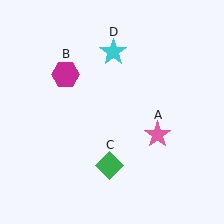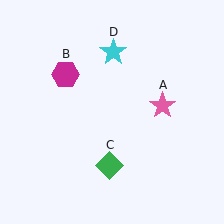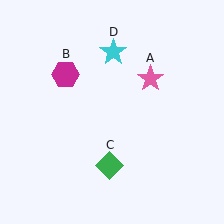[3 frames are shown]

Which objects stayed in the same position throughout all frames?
Magenta hexagon (object B) and green diamond (object C) and cyan star (object D) remained stationary.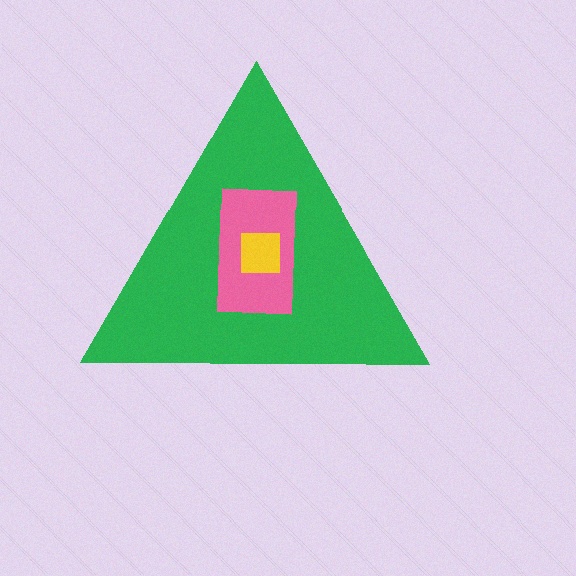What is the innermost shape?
The yellow square.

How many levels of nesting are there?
3.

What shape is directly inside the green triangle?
The pink rectangle.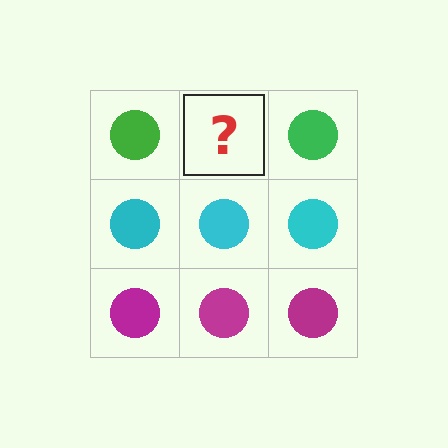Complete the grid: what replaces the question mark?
The question mark should be replaced with a green circle.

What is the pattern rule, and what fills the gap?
The rule is that each row has a consistent color. The gap should be filled with a green circle.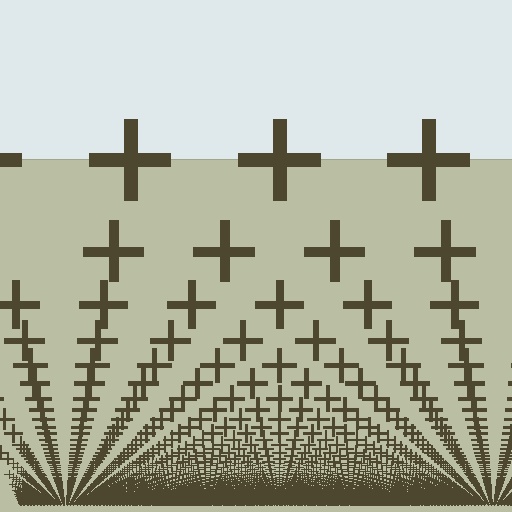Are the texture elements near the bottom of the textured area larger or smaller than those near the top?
Smaller. The gradient is inverted — elements near the bottom are smaller and denser.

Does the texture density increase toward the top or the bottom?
Density increases toward the bottom.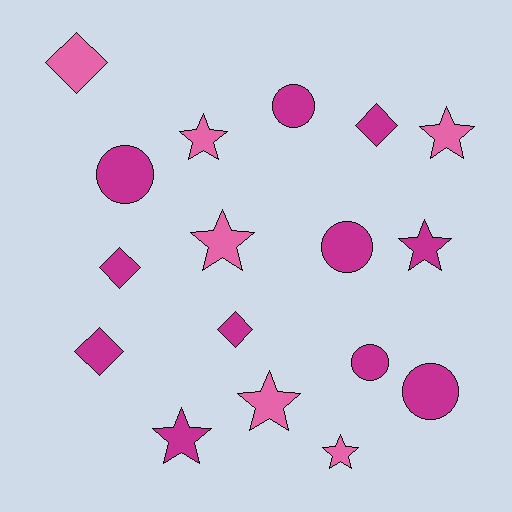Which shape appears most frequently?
Star, with 7 objects.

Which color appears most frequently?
Magenta, with 11 objects.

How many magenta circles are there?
There are 5 magenta circles.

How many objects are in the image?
There are 17 objects.